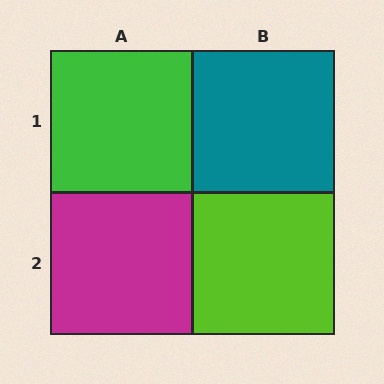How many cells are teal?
1 cell is teal.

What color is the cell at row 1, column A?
Green.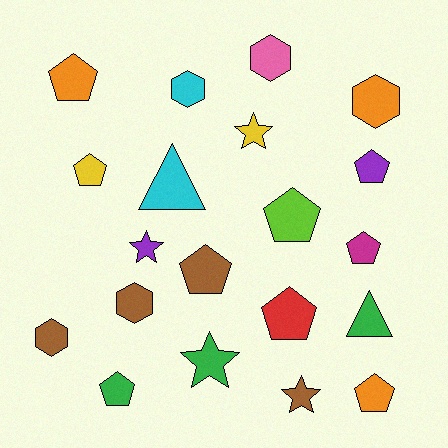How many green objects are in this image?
There are 3 green objects.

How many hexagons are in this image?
There are 5 hexagons.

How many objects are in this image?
There are 20 objects.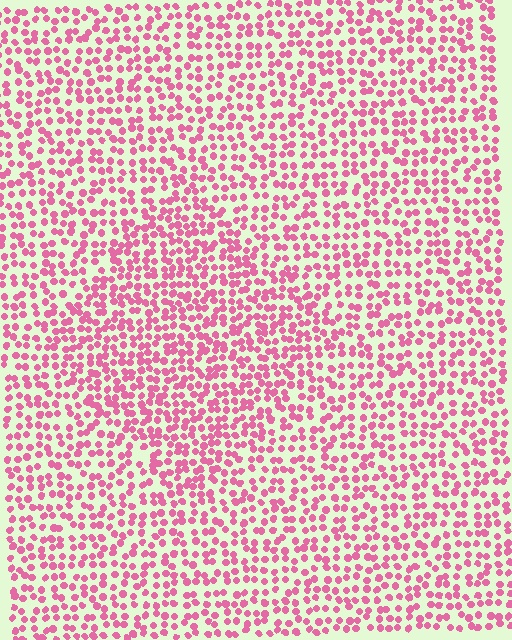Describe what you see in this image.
The image contains small pink elements arranged at two different densities. A diamond-shaped region is visible where the elements are more densely packed than the surrounding area.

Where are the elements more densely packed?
The elements are more densely packed inside the diamond boundary.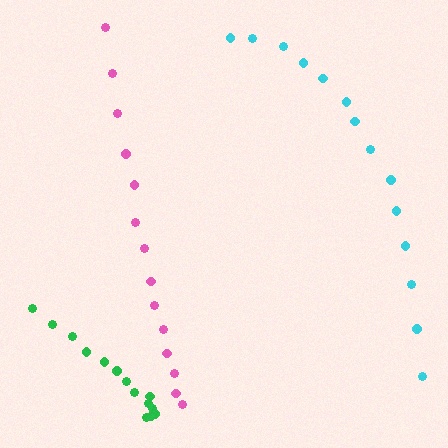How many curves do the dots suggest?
There are 3 distinct paths.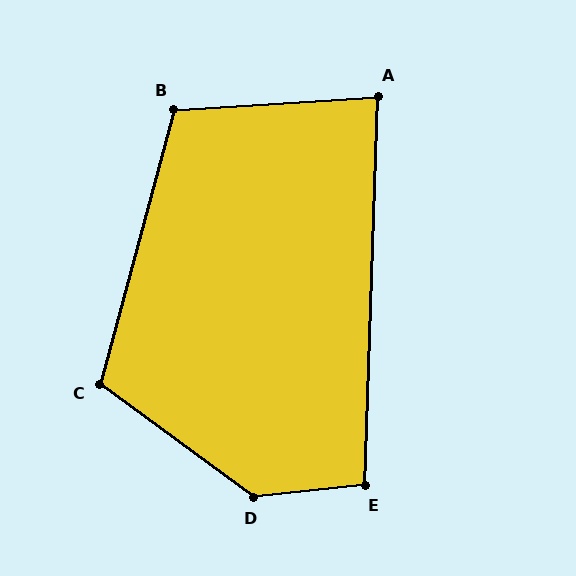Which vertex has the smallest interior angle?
A, at approximately 84 degrees.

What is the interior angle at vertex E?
Approximately 98 degrees (obtuse).